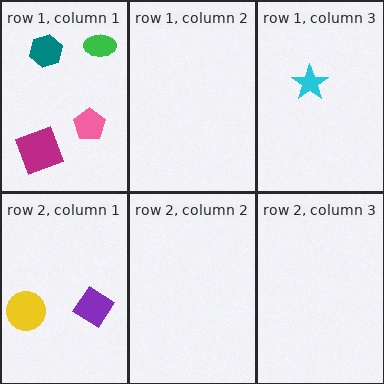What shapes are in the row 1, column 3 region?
The cyan star.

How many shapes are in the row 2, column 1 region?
2.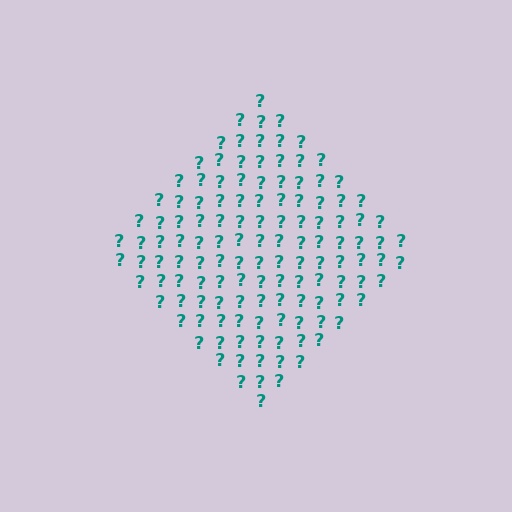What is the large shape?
The large shape is a diamond.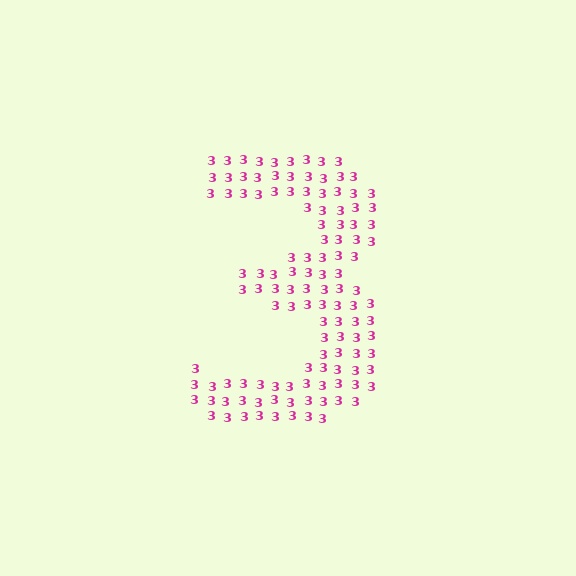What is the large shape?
The large shape is the digit 3.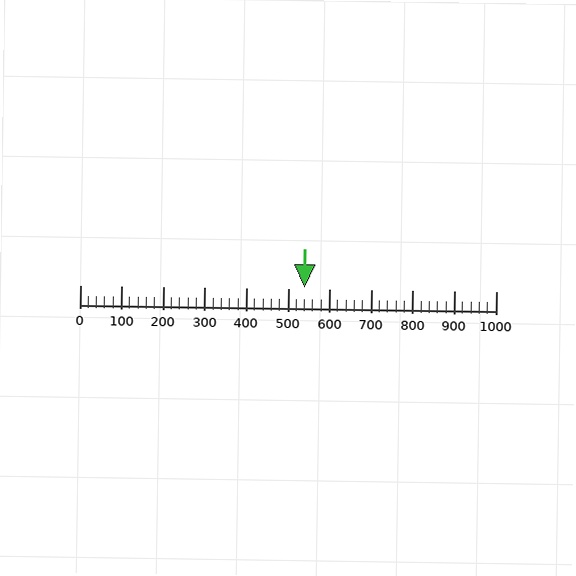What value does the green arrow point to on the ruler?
The green arrow points to approximately 540.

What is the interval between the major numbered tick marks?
The major tick marks are spaced 100 units apart.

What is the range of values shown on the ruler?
The ruler shows values from 0 to 1000.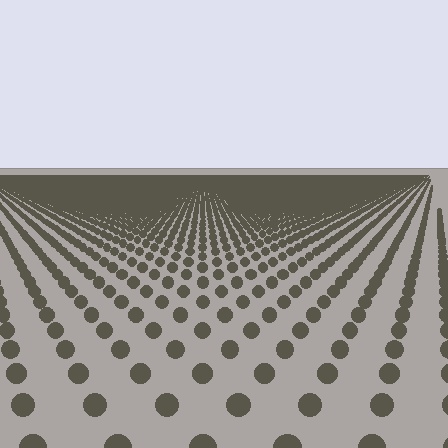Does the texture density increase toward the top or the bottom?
Density increases toward the top.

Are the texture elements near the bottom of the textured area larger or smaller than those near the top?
Larger. Near the bottom, elements are closer to the viewer and appear at a bigger on-screen size.